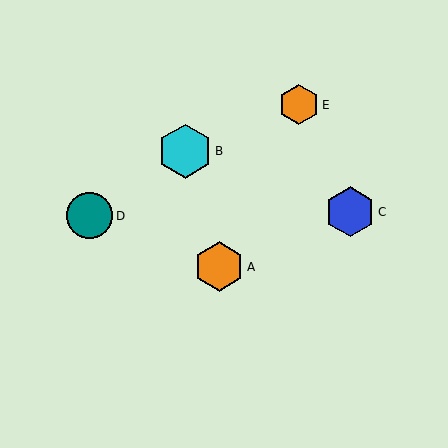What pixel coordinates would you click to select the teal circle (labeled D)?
Click at (89, 216) to select the teal circle D.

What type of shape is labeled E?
Shape E is an orange hexagon.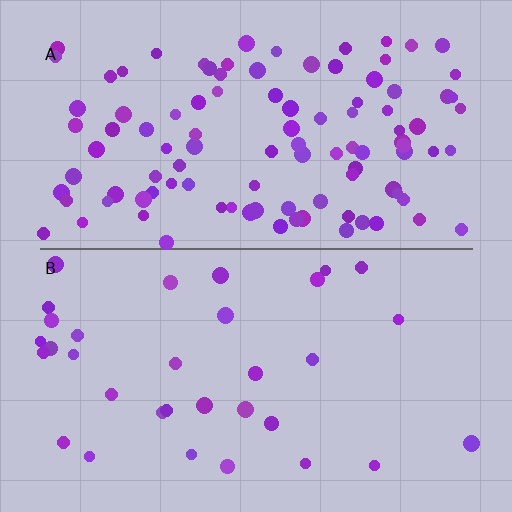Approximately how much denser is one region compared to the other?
Approximately 3.2× — region A over region B.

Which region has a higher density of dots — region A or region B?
A (the top).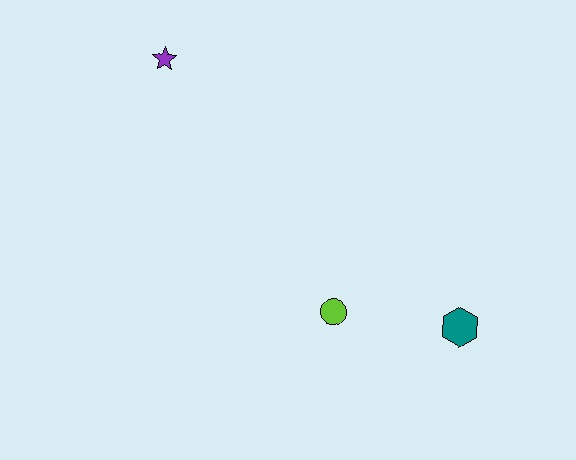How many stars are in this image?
There is 1 star.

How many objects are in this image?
There are 3 objects.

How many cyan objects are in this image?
There are no cyan objects.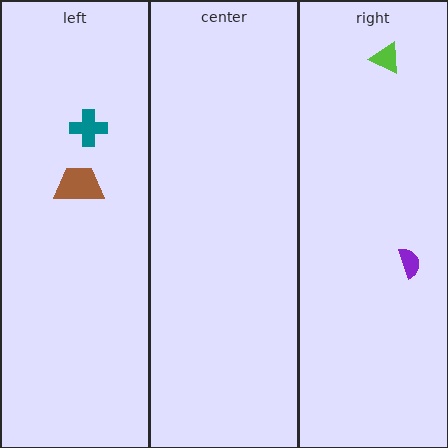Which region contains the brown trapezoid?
The left region.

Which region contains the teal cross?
The left region.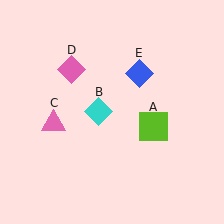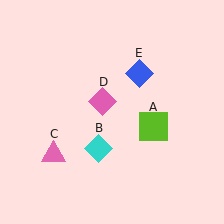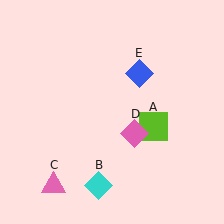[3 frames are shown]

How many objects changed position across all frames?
3 objects changed position: cyan diamond (object B), pink triangle (object C), pink diamond (object D).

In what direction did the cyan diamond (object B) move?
The cyan diamond (object B) moved down.